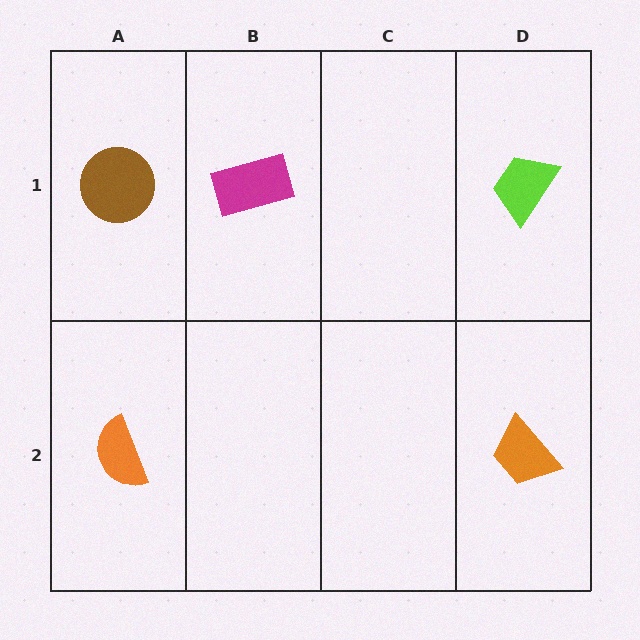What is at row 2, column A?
An orange semicircle.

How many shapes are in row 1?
3 shapes.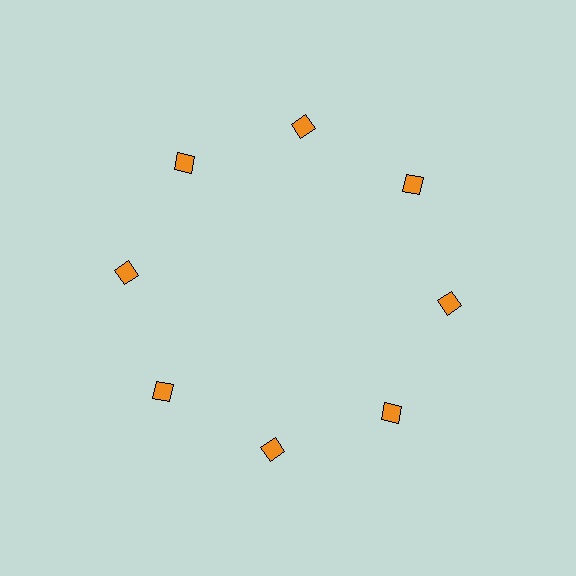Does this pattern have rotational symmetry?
Yes, this pattern has 8-fold rotational symmetry. It looks the same after rotating 45 degrees around the center.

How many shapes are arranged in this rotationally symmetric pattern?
There are 8 shapes, arranged in 8 groups of 1.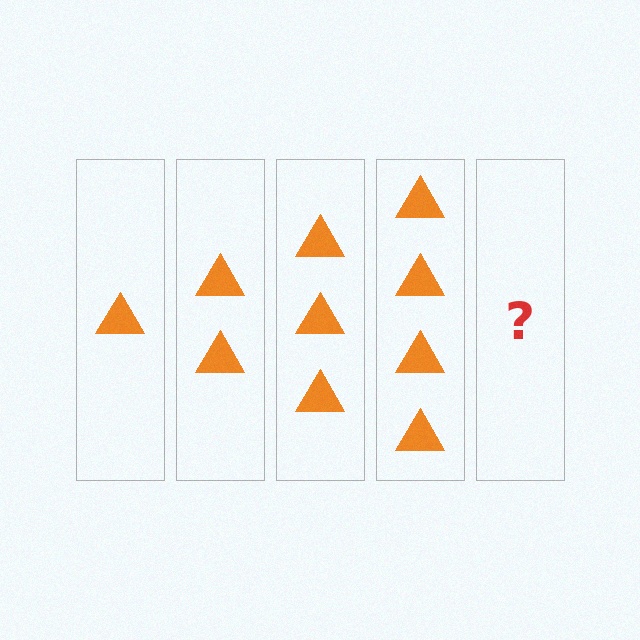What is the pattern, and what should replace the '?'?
The pattern is that each step adds one more triangle. The '?' should be 5 triangles.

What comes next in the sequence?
The next element should be 5 triangles.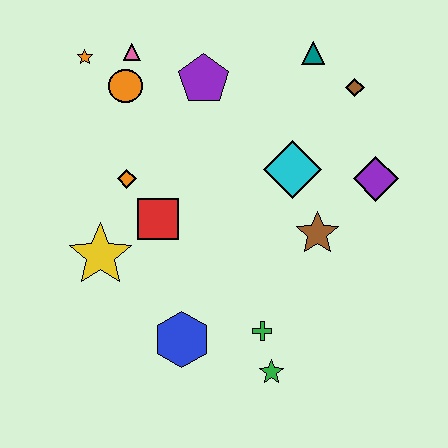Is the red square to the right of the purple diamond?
No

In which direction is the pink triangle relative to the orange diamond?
The pink triangle is above the orange diamond.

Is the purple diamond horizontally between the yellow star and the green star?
No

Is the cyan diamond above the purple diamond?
Yes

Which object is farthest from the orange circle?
The green star is farthest from the orange circle.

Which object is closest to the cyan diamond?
The brown star is closest to the cyan diamond.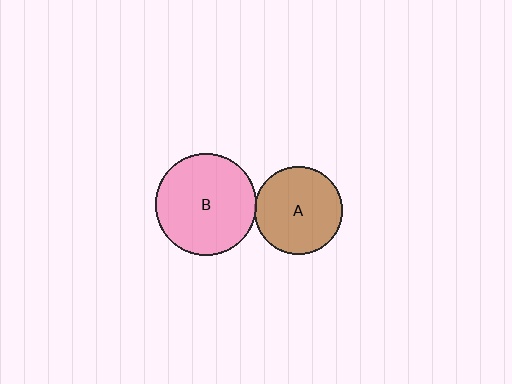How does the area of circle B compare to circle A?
Approximately 1.3 times.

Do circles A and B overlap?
Yes.